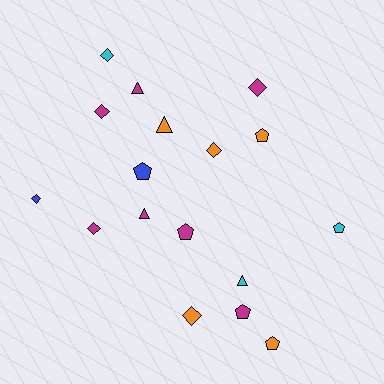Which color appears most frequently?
Magenta, with 7 objects.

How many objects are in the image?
There are 17 objects.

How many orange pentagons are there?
There are 2 orange pentagons.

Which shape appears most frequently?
Diamond, with 7 objects.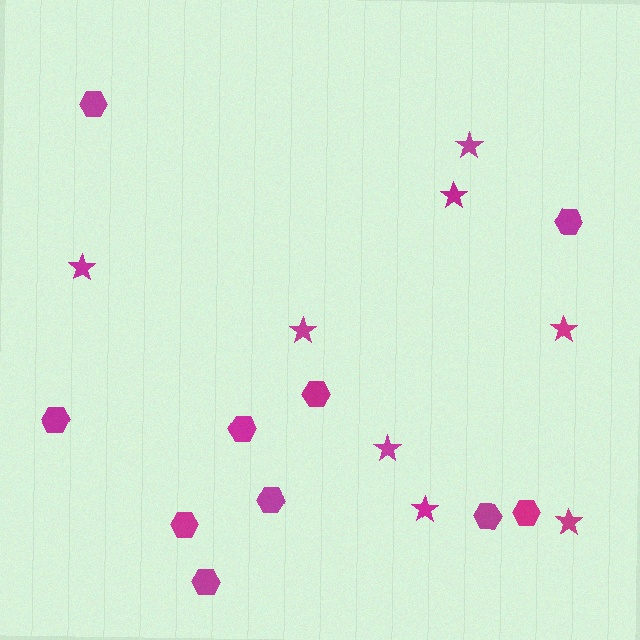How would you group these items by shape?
There are 2 groups: one group of stars (8) and one group of hexagons (10).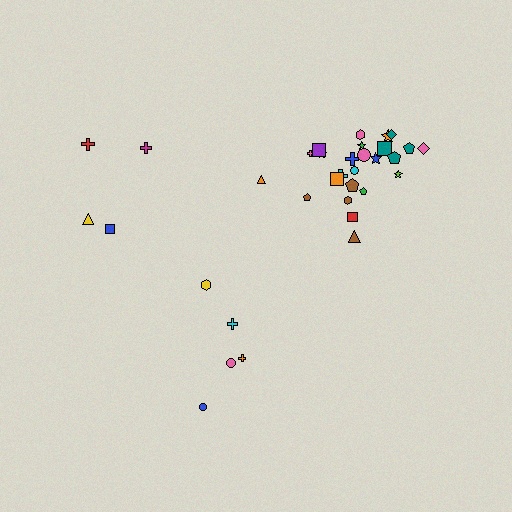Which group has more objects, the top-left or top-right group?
The top-right group.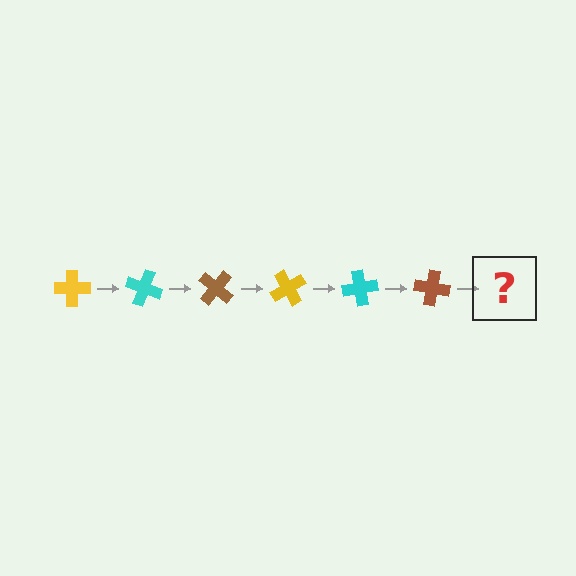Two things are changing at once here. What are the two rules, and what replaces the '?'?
The two rules are that it rotates 20 degrees each step and the color cycles through yellow, cyan, and brown. The '?' should be a yellow cross, rotated 120 degrees from the start.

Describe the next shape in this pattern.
It should be a yellow cross, rotated 120 degrees from the start.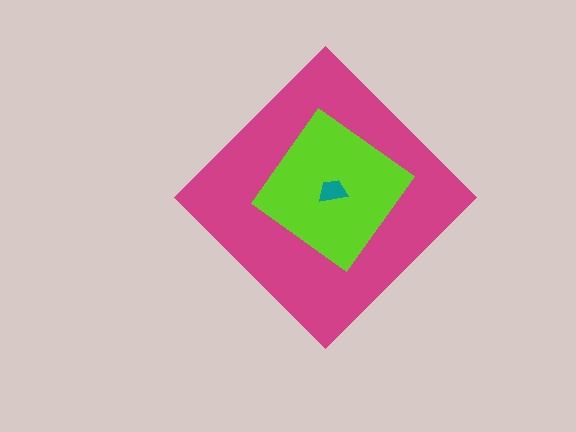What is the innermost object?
The teal trapezoid.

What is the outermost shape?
The magenta diamond.